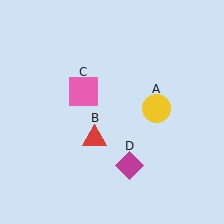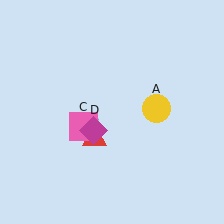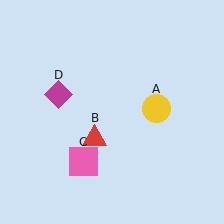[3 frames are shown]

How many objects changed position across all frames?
2 objects changed position: pink square (object C), magenta diamond (object D).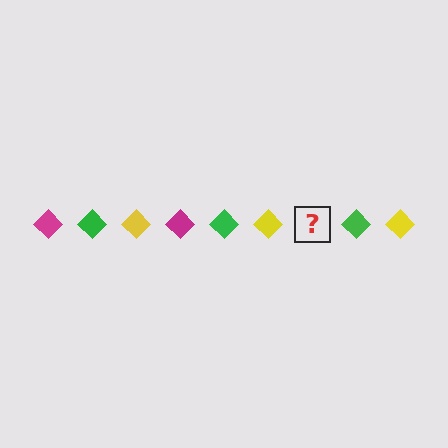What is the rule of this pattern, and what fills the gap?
The rule is that the pattern cycles through magenta, green, yellow diamonds. The gap should be filled with a magenta diamond.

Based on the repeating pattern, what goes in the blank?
The blank should be a magenta diamond.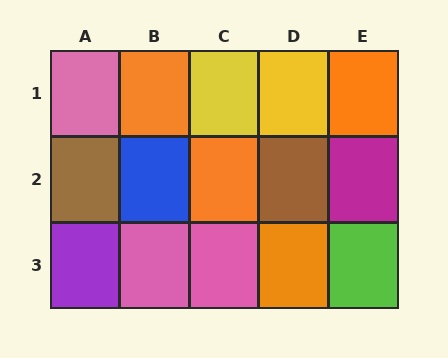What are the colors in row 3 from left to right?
Purple, pink, pink, orange, lime.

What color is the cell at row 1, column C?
Yellow.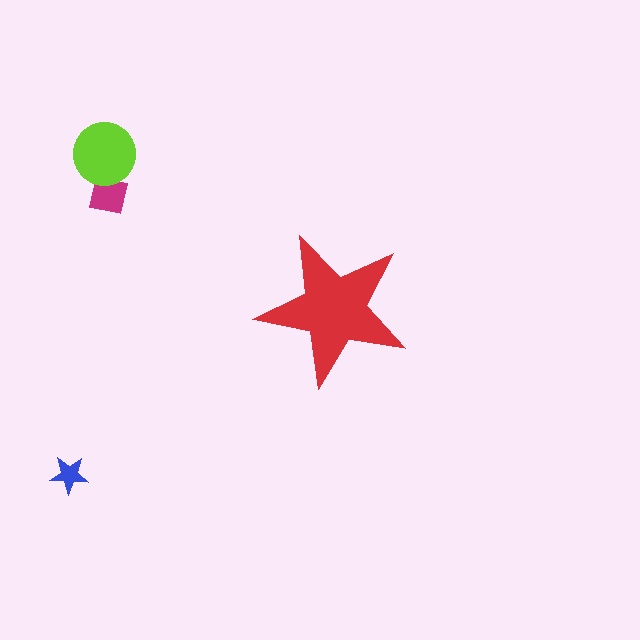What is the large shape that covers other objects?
A red star.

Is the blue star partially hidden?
No, the blue star is fully visible.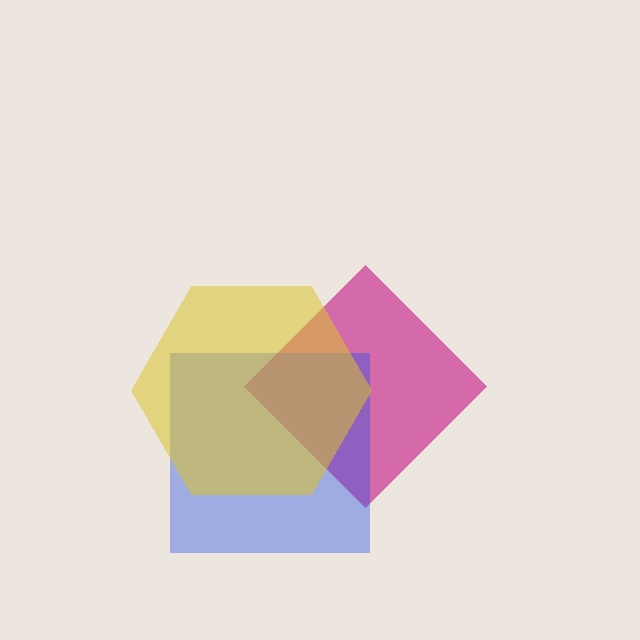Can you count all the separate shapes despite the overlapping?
Yes, there are 3 separate shapes.